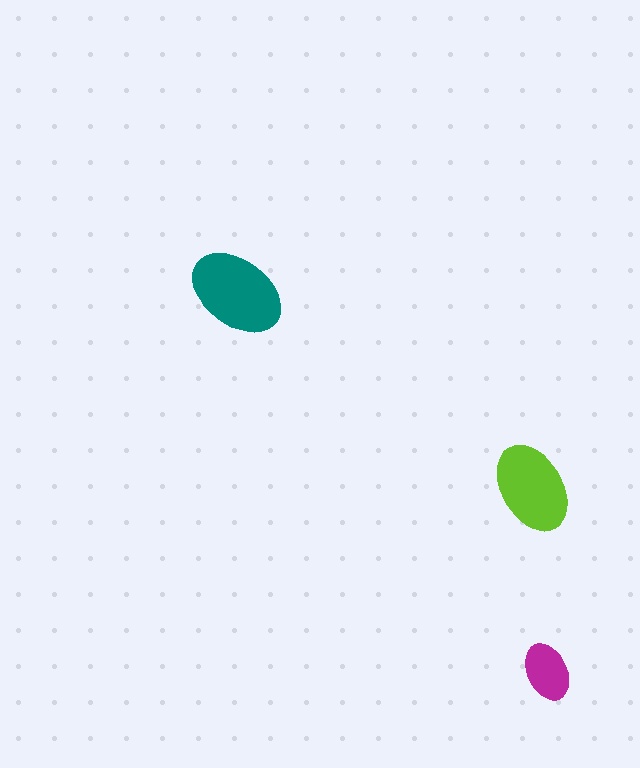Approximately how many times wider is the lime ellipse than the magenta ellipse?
About 1.5 times wider.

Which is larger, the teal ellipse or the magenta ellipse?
The teal one.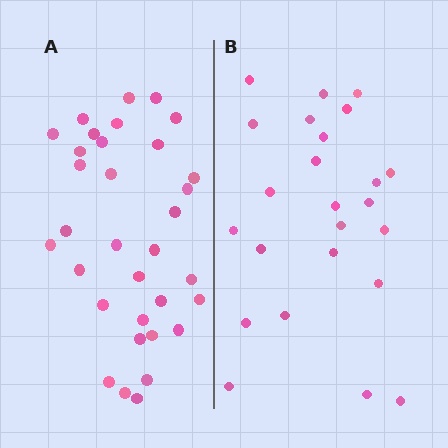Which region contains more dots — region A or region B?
Region A (the left region) has more dots.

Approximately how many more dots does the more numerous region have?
Region A has roughly 8 or so more dots than region B.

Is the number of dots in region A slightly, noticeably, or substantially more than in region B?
Region A has noticeably more, but not dramatically so. The ratio is roughly 1.4 to 1.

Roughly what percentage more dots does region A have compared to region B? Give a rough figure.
About 40% more.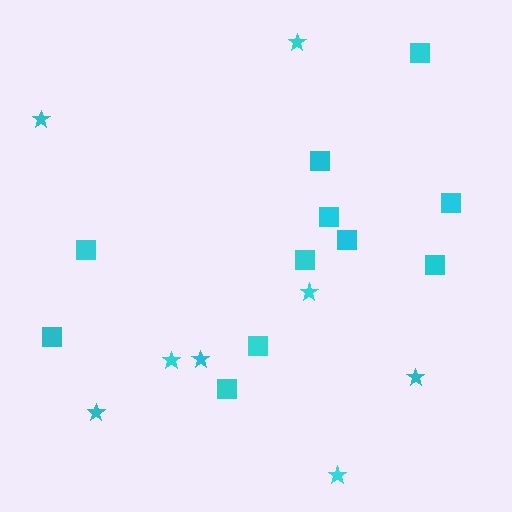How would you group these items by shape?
There are 2 groups: one group of squares (11) and one group of stars (8).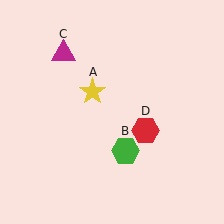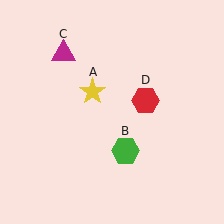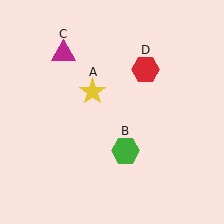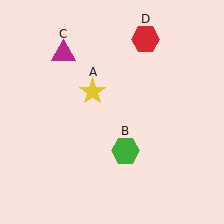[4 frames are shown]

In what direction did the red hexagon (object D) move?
The red hexagon (object D) moved up.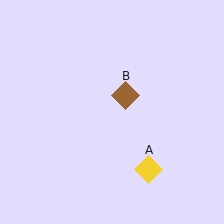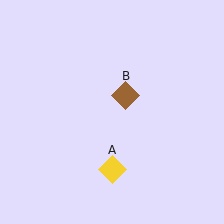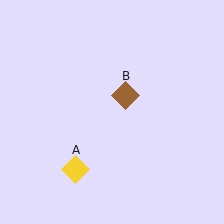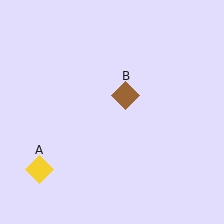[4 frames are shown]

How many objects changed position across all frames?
1 object changed position: yellow diamond (object A).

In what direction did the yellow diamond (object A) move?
The yellow diamond (object A) moved left.